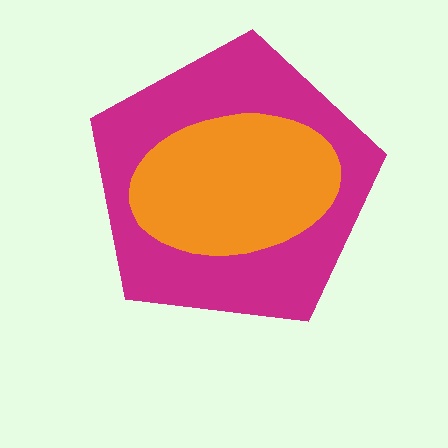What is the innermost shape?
The orange ellipse.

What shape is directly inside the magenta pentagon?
The orange ellipse.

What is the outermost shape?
The magenta pentagon.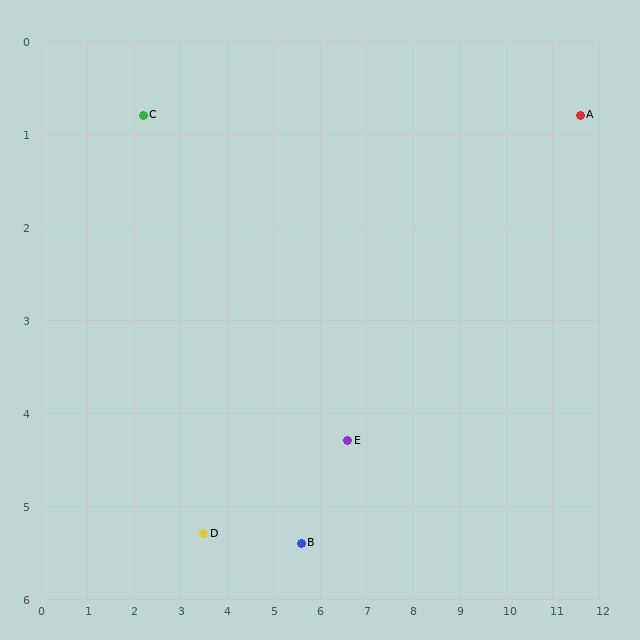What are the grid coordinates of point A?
Point A is at approximately (11.6, 0.8).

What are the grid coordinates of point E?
Point E is at approximately (6.6, 4.3).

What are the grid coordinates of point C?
Point C is at approximately (2.2, 0.8).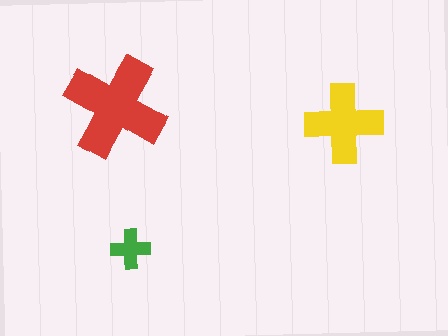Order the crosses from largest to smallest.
the red one, the yellow one, the green one.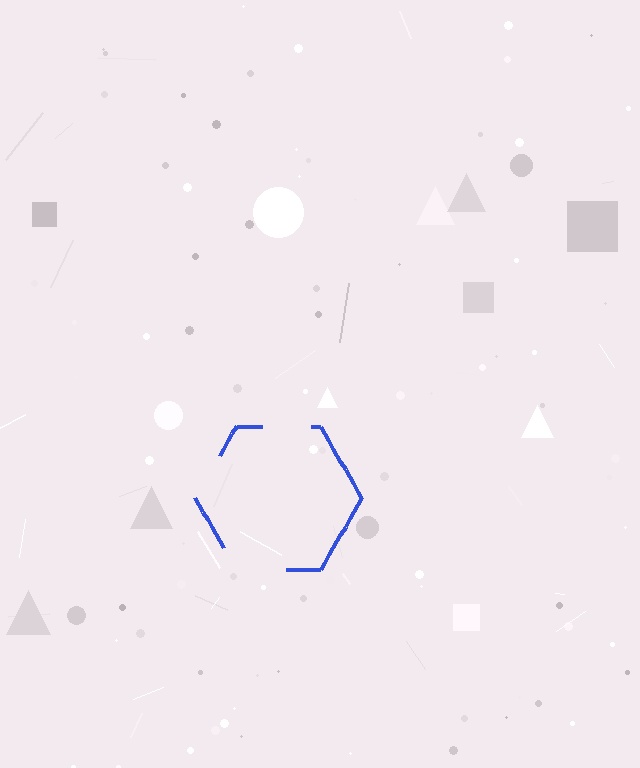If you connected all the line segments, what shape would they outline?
They would outline a hexagon.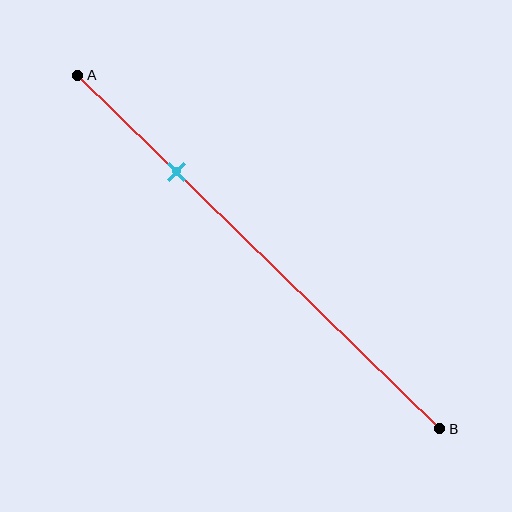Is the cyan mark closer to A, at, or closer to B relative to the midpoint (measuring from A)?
The cyan mark is closer to point A than the midpoint of segment AB.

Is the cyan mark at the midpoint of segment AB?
No, the mark is at about 25% from A, not at the 50% midpoint.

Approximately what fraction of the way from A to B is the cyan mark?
The cyan mark is approximately 25% of the way from A to B.